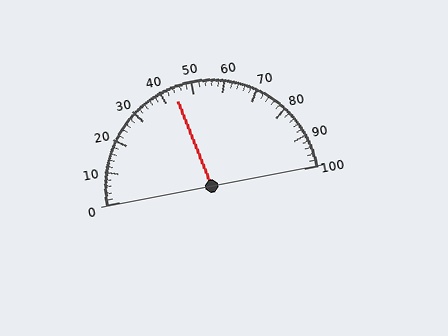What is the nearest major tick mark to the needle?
The nearest major tick mark is 40.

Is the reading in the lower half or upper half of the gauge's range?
The reading is in the lower half of the range (0 to 100).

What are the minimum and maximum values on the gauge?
The gauge ranges from 0 to 100.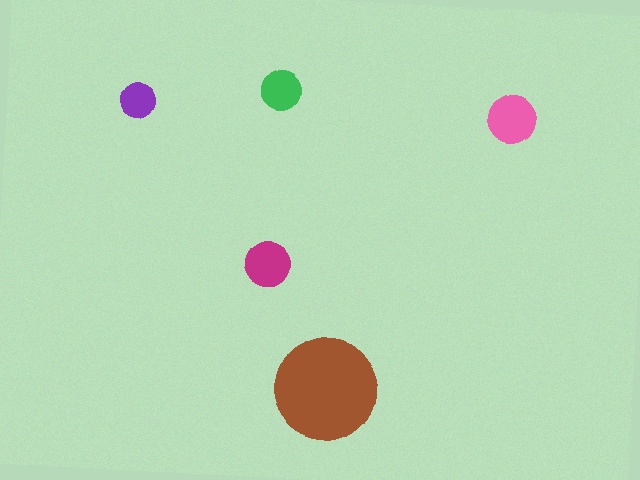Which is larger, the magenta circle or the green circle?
The magenta one.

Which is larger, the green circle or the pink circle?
The pink one.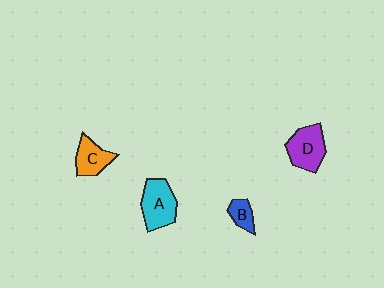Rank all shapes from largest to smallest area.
From largest to smallest: A (cyan), D (purple), C (orange), B (blue).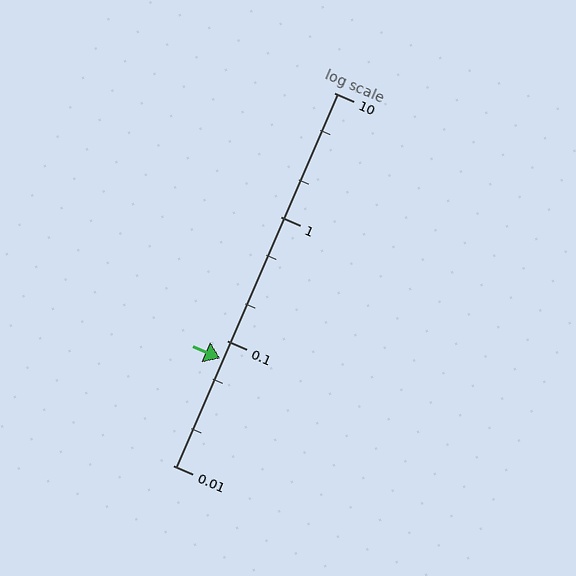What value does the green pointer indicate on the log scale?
The pointer indicates approximately 0.073.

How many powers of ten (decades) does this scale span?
The scale spans 3 decades, from 0.01 to 10.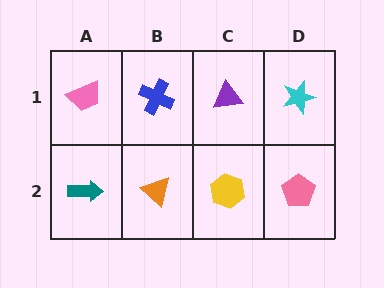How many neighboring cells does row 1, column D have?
2.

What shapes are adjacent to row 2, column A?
A pink trapezoid (row 1, column A), an orange triangle (row 2, column B).